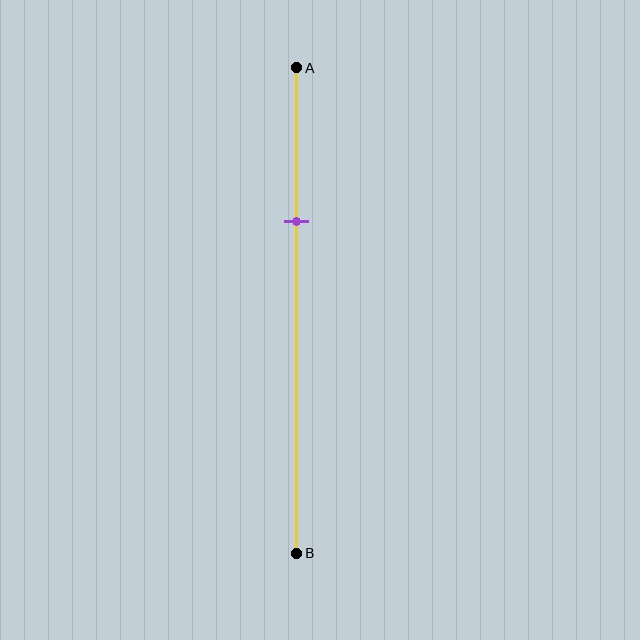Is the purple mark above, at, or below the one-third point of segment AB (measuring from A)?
The purple mark is approximately at the one-third point of segment AB.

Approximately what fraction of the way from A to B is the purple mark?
The purple mark is approximately 30% of the way from A to B.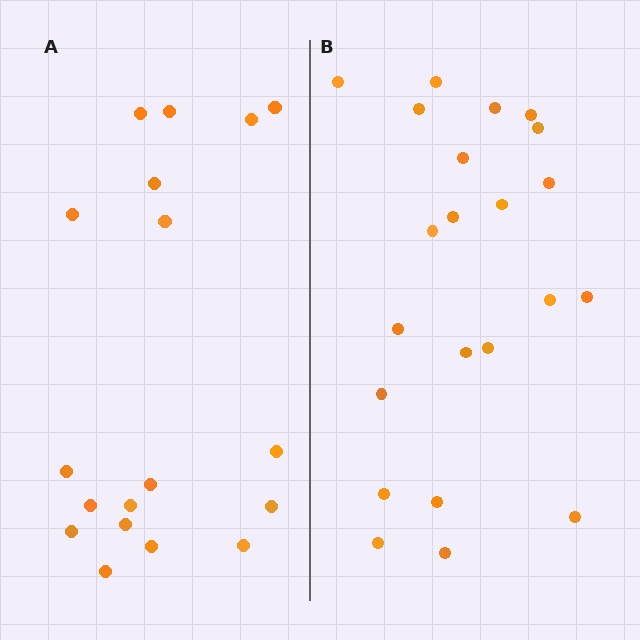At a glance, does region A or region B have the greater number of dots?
Region B (the right region) has more dots.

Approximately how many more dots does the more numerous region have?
Region B has about 4 more dots than region A.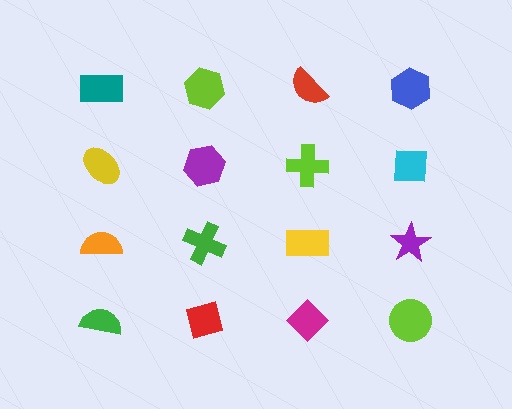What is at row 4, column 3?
A magenta diamond.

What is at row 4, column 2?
A red diamond.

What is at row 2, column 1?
A yellow ellipse.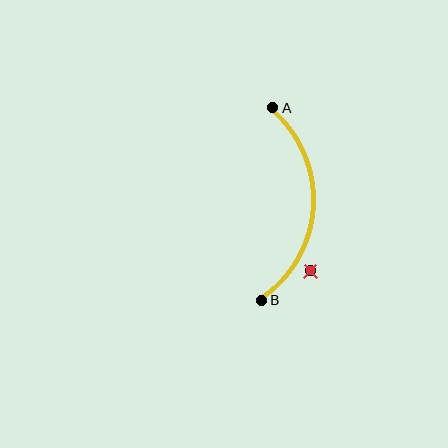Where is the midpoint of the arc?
The arc midpoint is the point on the curve farthest from the straight line joining A and B. It sits to the right of that line.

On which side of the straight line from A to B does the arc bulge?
The arc bulges to the right of the straight line connecting A and B.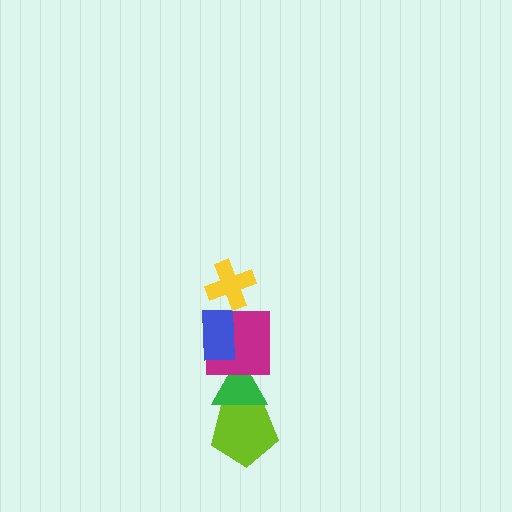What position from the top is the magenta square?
The magenta square is 3rd from the top.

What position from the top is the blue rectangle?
The blue rectangle is 2nd from the top.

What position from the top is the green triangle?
The green triangle is 4th from the top.